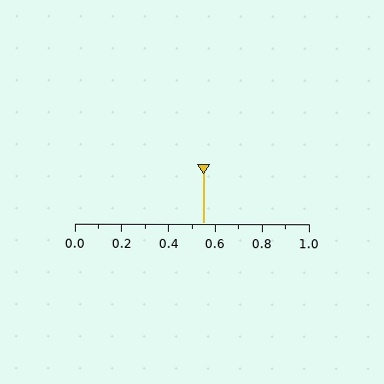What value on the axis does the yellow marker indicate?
The marker indicates approximately 0.55.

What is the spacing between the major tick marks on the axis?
The major ticks are spaced 0.2 apart.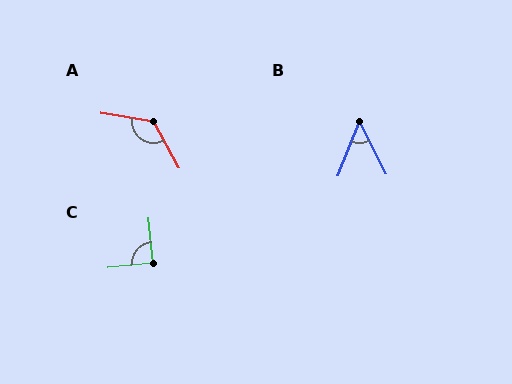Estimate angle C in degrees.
Approximately 90 degrees.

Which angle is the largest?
A, at approximately 127 degrees.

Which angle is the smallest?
B, at approximately 49 degrees.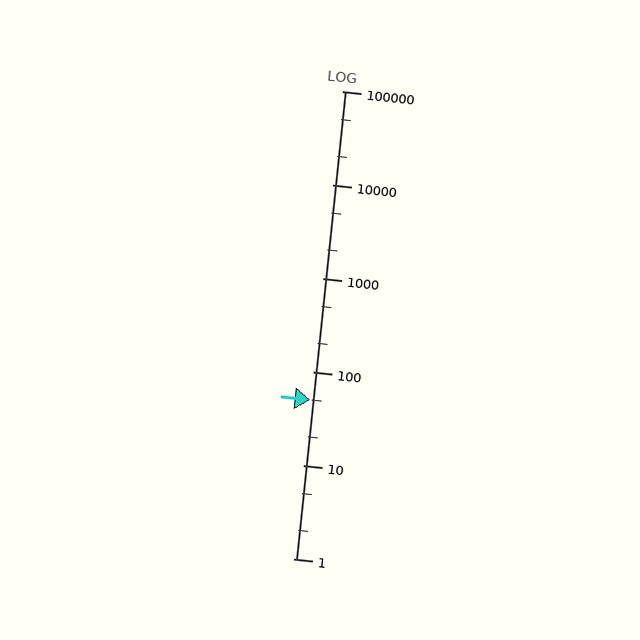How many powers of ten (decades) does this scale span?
The scale spans 5 decades, from 1 to 100000.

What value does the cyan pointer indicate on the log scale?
The pointer indicates approximately 50.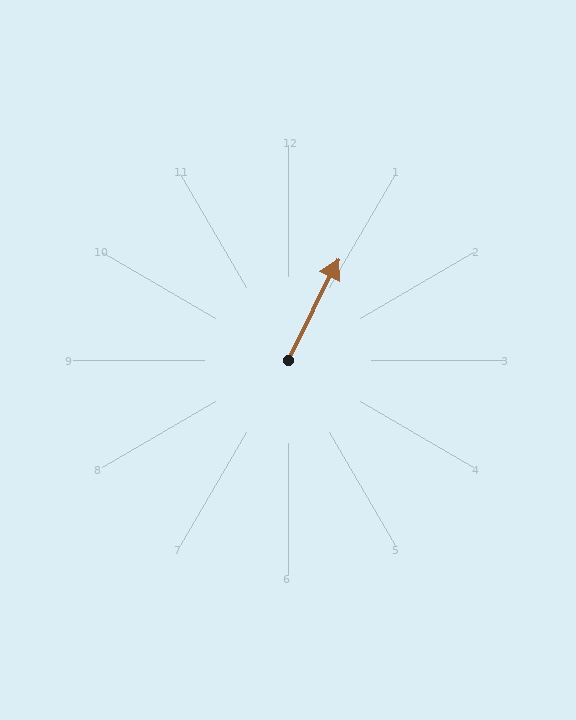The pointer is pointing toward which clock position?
Roughly 1 o'clock.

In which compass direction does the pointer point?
Northeast.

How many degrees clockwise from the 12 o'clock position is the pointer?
Approximately 26 degrees.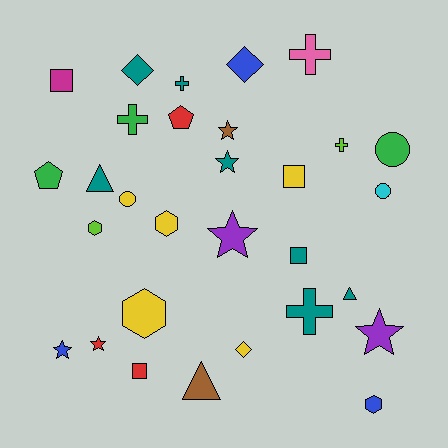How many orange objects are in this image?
There are no orange objects.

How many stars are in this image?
There are 6 stars.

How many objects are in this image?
There are 30 objects.